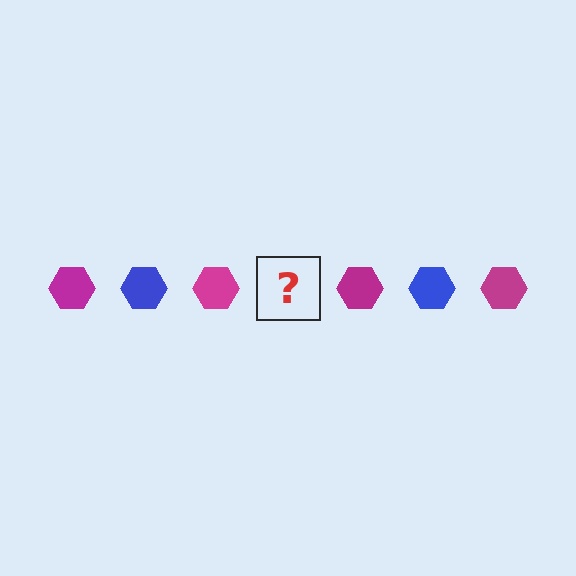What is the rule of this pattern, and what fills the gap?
The rule is that the pattern cycles through magenta, blue hexagons. The gap should be filled with a blue hexagon.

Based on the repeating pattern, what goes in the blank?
The blank should be a blue hexagon.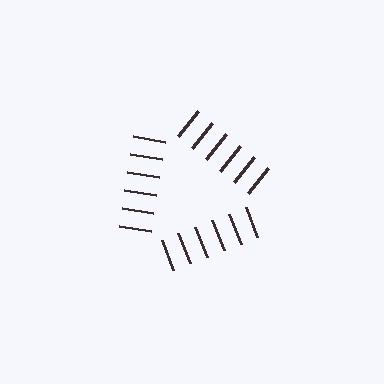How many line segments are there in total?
18 — 6 along each of the 3 edges.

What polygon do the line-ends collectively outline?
An illusory triangle — the line segments terminate on its edges but no continuous stroke is drawn.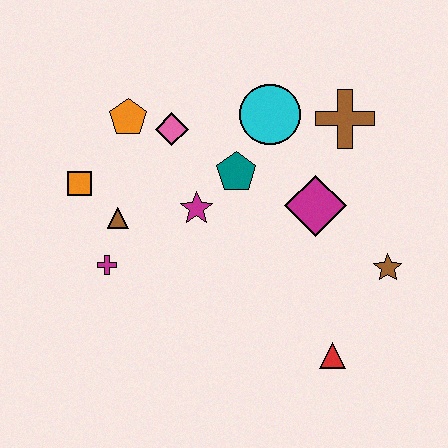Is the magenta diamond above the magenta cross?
Yes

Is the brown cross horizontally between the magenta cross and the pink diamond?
No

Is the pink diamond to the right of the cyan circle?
No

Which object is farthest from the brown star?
The orange square is farthest from the brown star.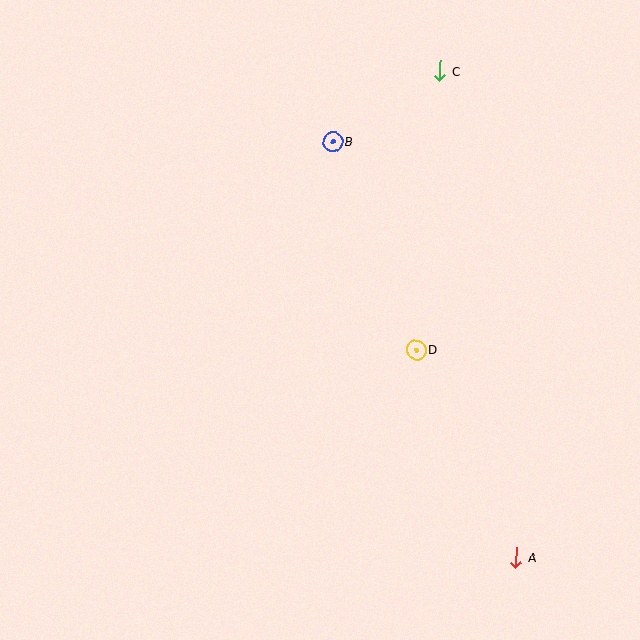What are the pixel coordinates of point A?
Point A is at (516, 557).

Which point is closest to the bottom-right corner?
Point A is closest to the bottom-right corner.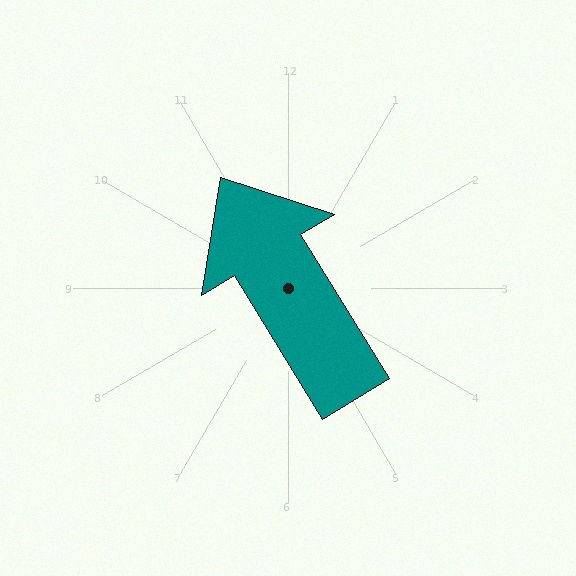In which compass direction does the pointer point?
Northwest.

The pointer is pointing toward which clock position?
Roughly 11 o'clock.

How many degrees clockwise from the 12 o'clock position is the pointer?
Approximately 328 degrees.